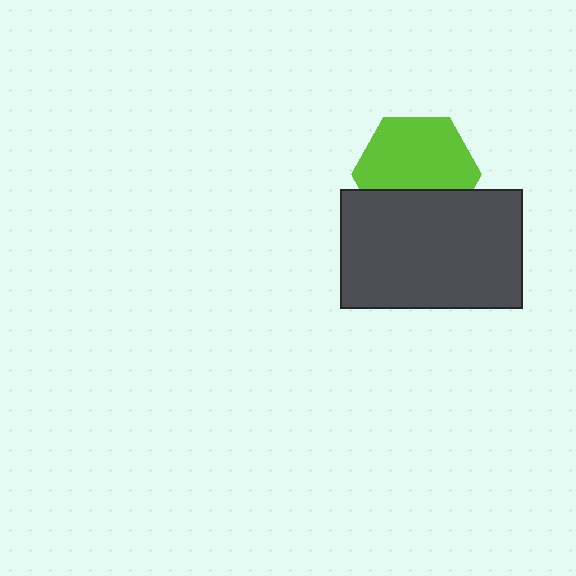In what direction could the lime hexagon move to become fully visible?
The lime hexagon could move up. That would shift it out from behind the dark gray rectangle entirely.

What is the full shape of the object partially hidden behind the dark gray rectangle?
The partially hidden object is a lime hexagon.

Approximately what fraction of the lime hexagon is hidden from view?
Roughly 34% of the lime hexagon is hidden behind the dark gray rectangle.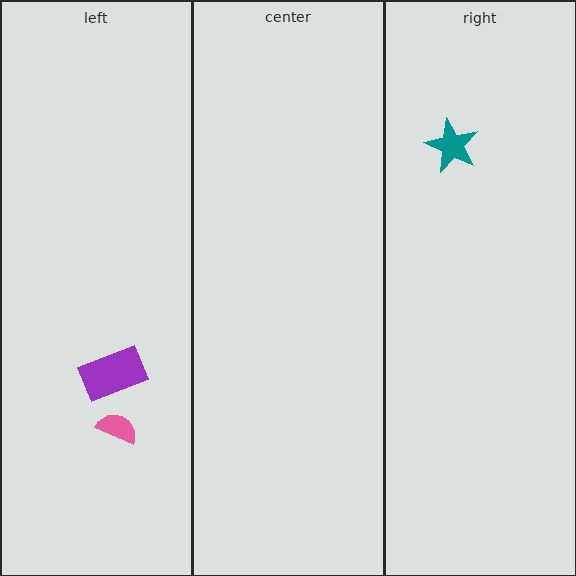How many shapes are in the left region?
2.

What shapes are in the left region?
The pink semicircle, the purple rectangle.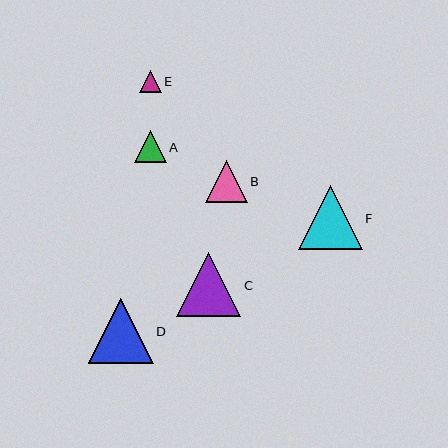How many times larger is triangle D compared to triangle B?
Triangle D is approximately 1.5 times the size of triangle B.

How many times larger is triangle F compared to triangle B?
Triangle F is approximately 1.5 times the size of triangle B.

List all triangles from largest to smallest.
From largest to smallest: D, C, F, B, A, E.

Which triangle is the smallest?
Triangle E is the smallest with a size of approximately 22 pixels.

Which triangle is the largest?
Triangle D is the largest with a size of approximately 65 pixels.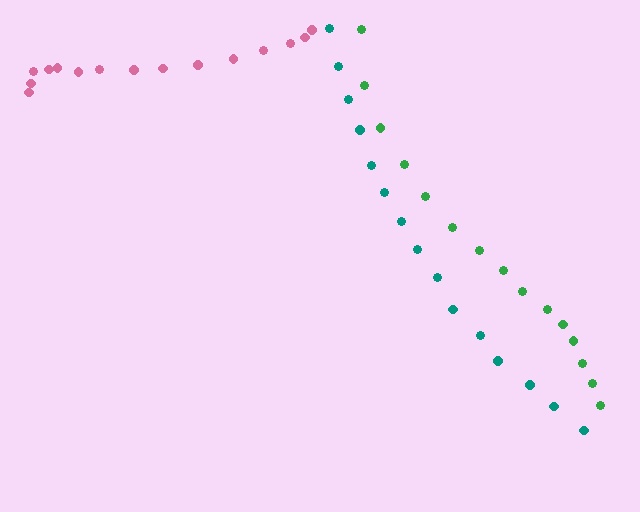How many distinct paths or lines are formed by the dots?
There are 3 distinct paths.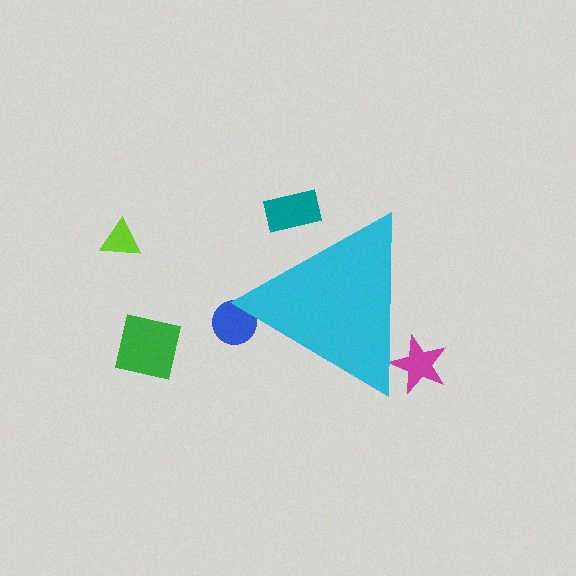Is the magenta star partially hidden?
Yes, the magenta star is partially hidden behind the cyan triangle.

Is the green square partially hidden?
No, the green square is fully visible.